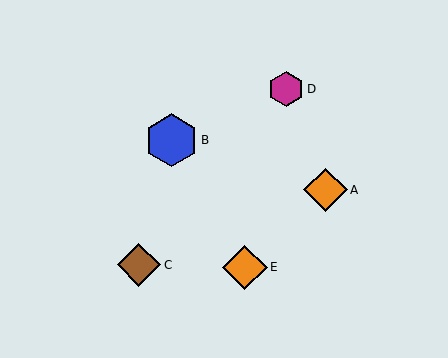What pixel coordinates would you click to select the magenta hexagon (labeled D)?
Click at (286, 89) to select the magenta hexagon D.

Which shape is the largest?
The blue hexagon (labeled B) is the largest.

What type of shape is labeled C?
Shape C is a brown diamond.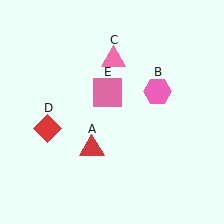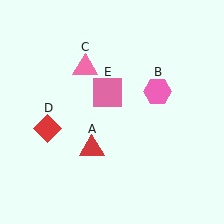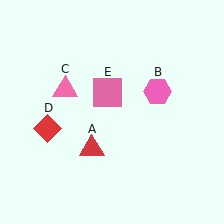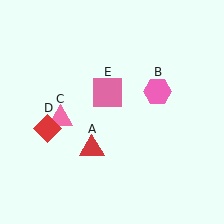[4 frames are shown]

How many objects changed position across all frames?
1 object changed position: pink triangle (object C).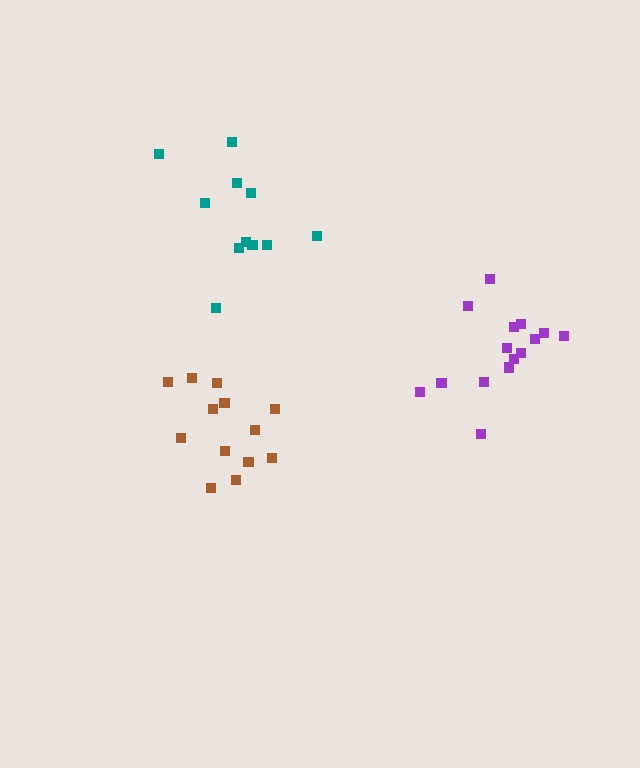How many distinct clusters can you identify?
There are 3 distinct clusters.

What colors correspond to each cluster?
The clusters are colored: teal, brown, purple.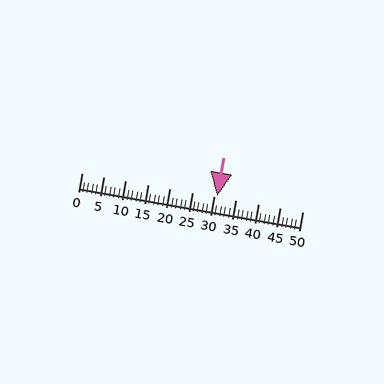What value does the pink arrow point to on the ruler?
The pink arrow points to approximately 31.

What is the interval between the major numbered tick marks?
The major tick marks are spaced 5 units apart.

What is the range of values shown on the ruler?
The ruler shows values from 0 to 50.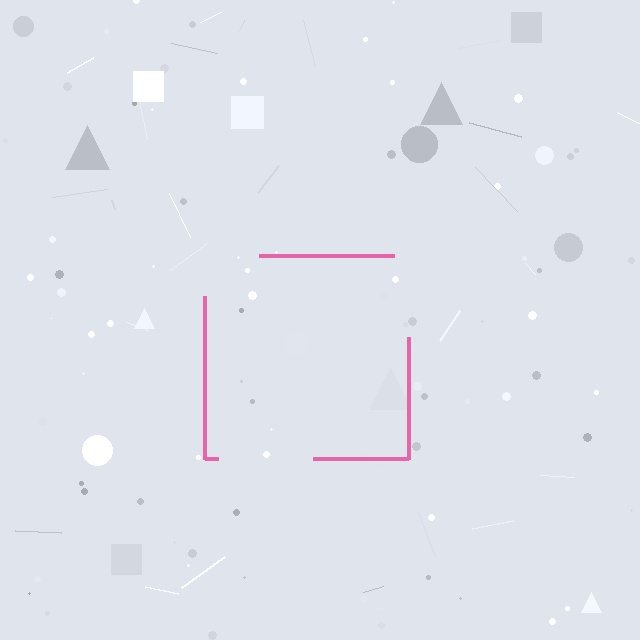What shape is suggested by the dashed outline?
The dashed outline suggests a square.